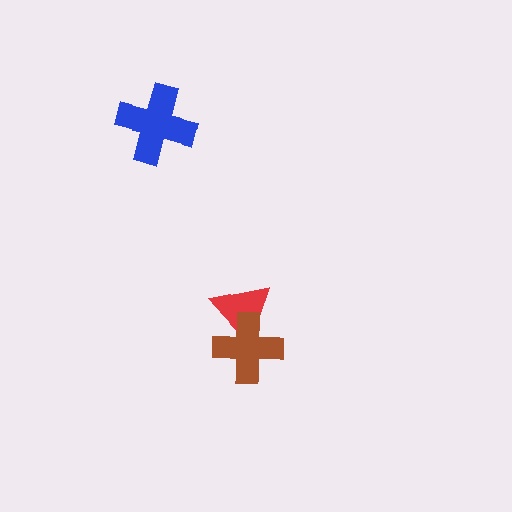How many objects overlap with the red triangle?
1 object overlaps with the red triangle.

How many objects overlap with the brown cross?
1 object overlaps with the brown cross.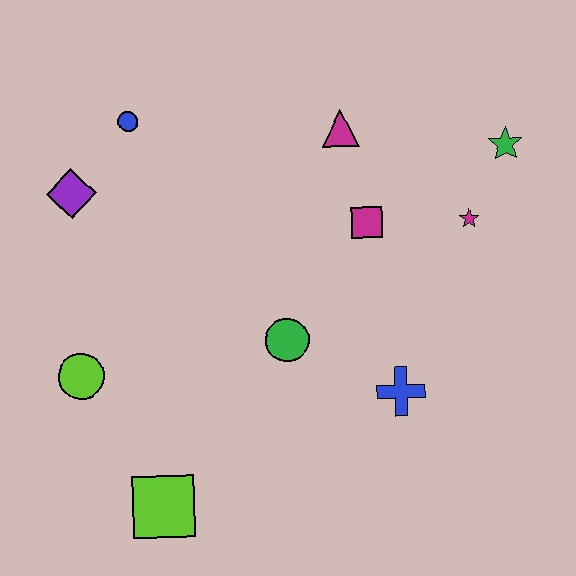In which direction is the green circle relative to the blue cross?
The green circle is to the left of the blue cross.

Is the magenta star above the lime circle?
Yes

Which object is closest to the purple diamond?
The blue circle is closest to the purple diamond.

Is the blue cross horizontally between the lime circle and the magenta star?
Yes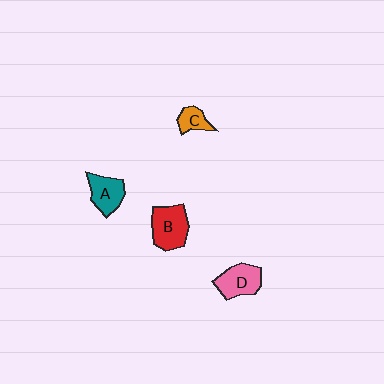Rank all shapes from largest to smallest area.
From largest to smallest: B (red), D (pink), A (teal), C (orange).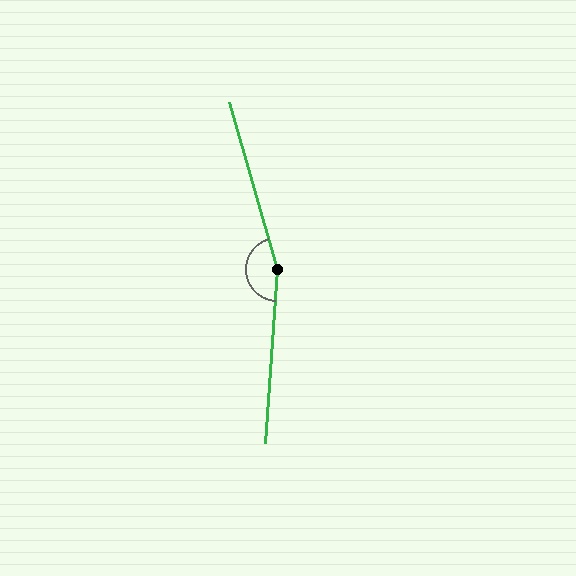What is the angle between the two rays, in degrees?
Approximately 160 degrees.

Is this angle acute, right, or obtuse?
It is obtuse.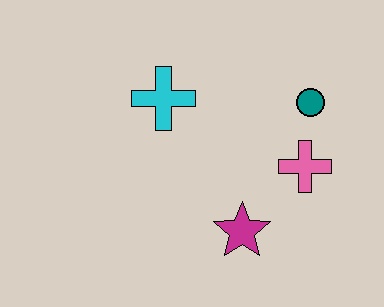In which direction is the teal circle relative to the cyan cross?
The teal circle is to the right of the cyan cross.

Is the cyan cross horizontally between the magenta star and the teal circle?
No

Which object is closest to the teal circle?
The pink cross is closest to the teal circle.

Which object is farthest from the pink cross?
The cyan cross is farthest from the pink cross.